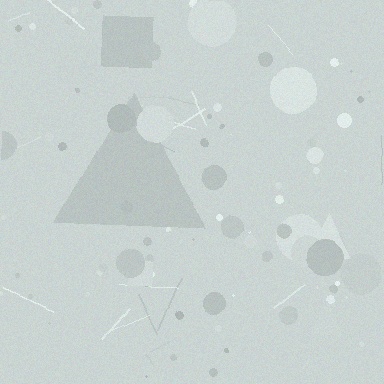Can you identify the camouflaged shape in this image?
The camouflaged shape is a triangle.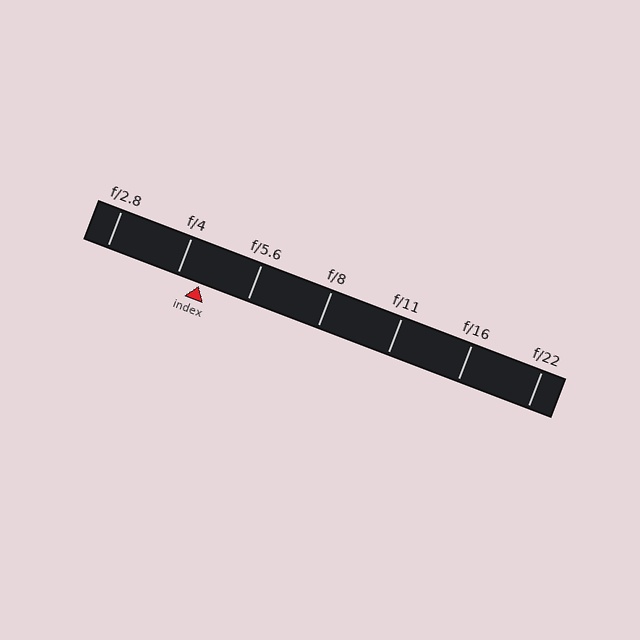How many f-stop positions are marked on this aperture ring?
There are 7 f-stop positions marked.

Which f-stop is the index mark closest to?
The index mark is closest to f/4.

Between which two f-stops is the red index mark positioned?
The index mark is between f/4 and f/5.6.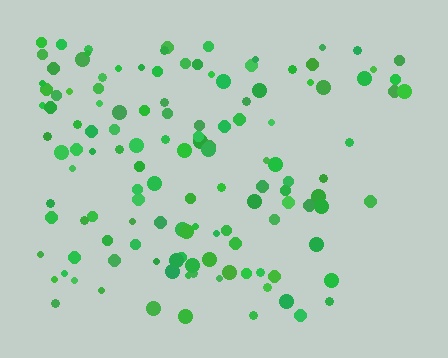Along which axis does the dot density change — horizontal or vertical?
Horizontal.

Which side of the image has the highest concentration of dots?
The left.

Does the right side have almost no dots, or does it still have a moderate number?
Still a moderate number, just noticeably fewer than the left.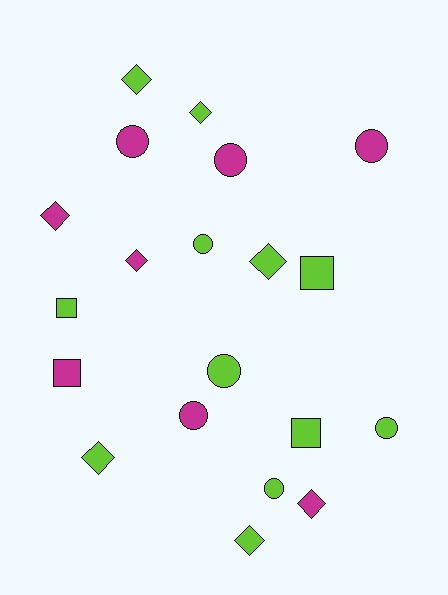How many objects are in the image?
There are 20 objects.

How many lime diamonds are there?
There are 5 lime diamonds.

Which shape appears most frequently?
Circle, with 8 objects.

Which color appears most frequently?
Lime, with 12 objects.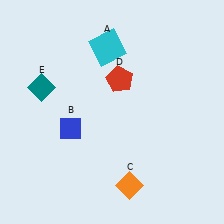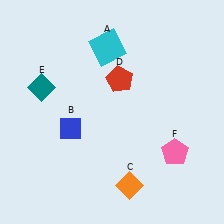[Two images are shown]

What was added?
A pink pentagon (F) was added in Image 2.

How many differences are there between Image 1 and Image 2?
There is 1 difference between the two images.